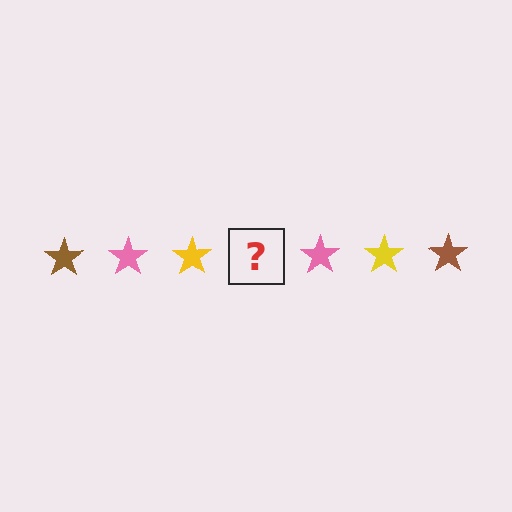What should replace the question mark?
The question mark should be replaced with a brown star.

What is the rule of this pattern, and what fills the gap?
The rule is that the pattern cycles through brown, pink, yellow stars. The gap should be filled with a brown star.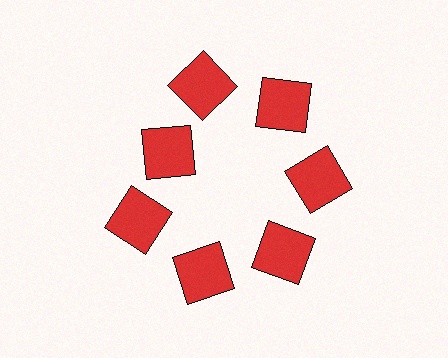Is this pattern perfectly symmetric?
No. The 7 red squares are arranged in a ring, but one element near the 10 o'clock position is pulled inward toward the center, breaking the 7-fold rotational symmetry.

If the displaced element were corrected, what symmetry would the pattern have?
It would have 7-fold rotational symmetry — the pattern would map onto itself every 51 degrees.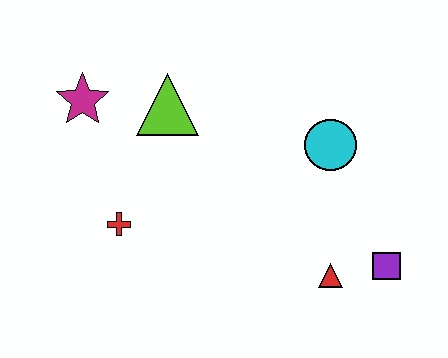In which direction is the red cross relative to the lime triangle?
The red cross is below the lime triangle.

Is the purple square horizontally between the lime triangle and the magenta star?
No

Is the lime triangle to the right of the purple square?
No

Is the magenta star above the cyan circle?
Yes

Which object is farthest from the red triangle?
The magenta star is farthest from the red triangle.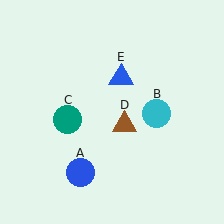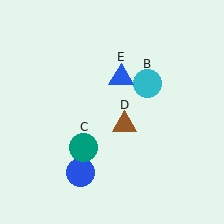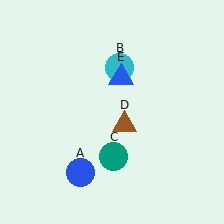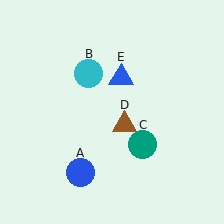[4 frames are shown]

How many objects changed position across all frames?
2 objects changed position: cyan circle (object B), teal circle (object C).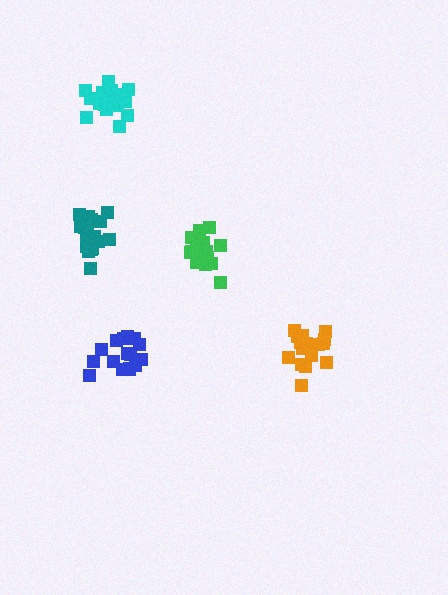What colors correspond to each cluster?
The clusters are colored: blue, green, orange, cyan, teal.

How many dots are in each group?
Group 1: 15 dots, Group 2: 18 dots, Group 3: 17 dots, Group 4: 19 dots, Group 5: 21 dots (90 total).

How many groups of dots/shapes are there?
There are 5 groups.